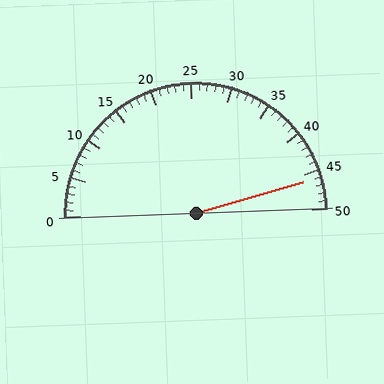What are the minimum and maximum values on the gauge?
The gauge ranges from 0 to 50.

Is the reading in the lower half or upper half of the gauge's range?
The reading is in the upper half of the range (0 to 50).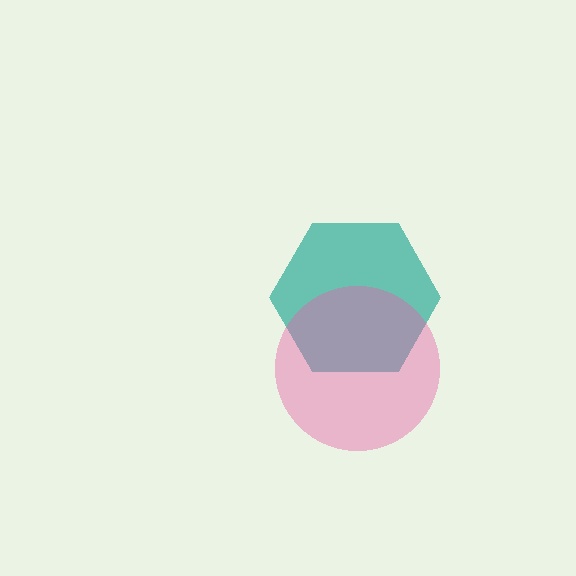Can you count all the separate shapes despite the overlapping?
Yes, there are 2 separate shapes.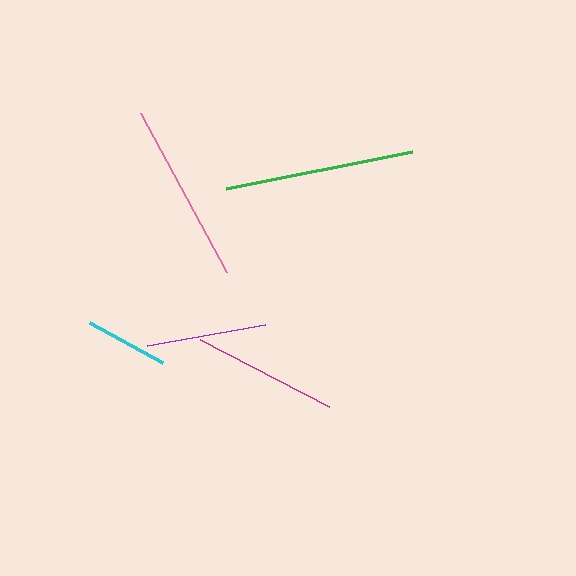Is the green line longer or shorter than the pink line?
The green line is longer than the pink line.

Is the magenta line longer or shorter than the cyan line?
The magenta line is longer than the cyan line.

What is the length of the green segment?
The green segment is approximately 190 pixels long.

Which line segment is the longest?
The green line is the longest at approximately 190 pixels.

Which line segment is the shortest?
The cyan line is the shortest at approximately 83 pixels.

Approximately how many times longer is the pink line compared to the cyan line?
The pink line is approximately 2.2 times the length of the cyan line.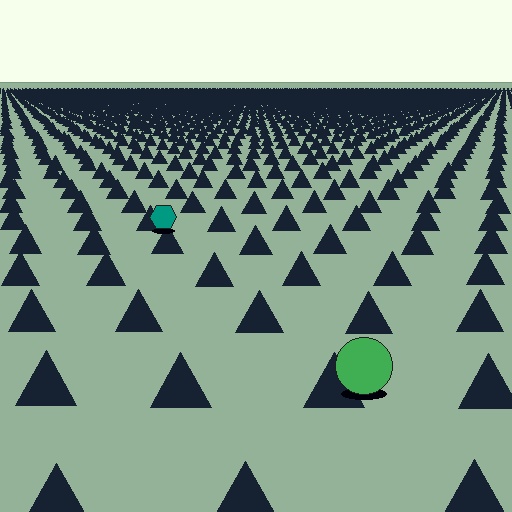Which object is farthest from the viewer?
The teal hexagon is farthest from the viewer. It appears smaller and the ground texture around it is denser.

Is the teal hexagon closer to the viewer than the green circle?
No. The green circle is closer — you can tell from the texture gradient: the ground texture is coarser near it.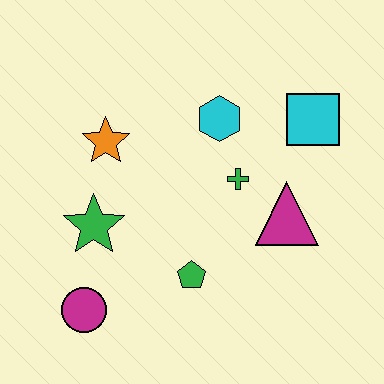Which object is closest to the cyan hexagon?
The green cross is closest to the cyan hexagon.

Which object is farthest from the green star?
The cyan square is farthest from the green star.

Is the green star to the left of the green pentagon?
Yes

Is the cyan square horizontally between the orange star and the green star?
No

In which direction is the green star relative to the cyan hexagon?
The green star is to the left of the cyan hexagon.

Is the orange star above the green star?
Yes